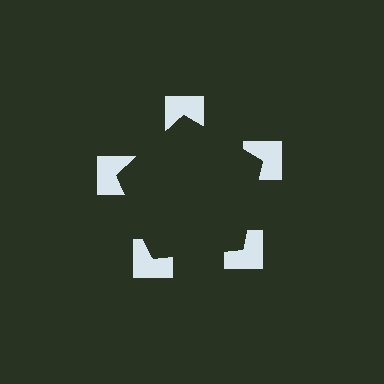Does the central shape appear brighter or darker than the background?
It typically appears slightly darker than the background, even though no actual brightness change is drawn.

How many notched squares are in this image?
There are 5 — one at each vertex of the illusory pentagon.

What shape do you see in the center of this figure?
An illusory pentagon — its edges are inferred from the aligned wedge cuts in the notched squares, not physically drawn.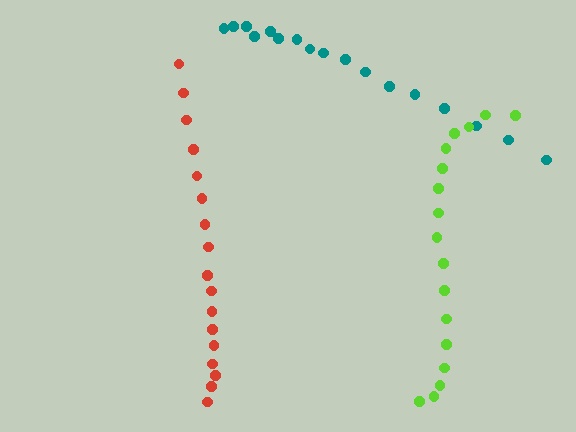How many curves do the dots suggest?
There are 3 distinct paths.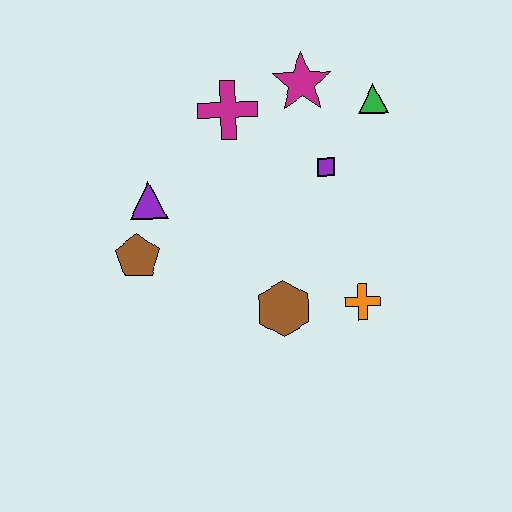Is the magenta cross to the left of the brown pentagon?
No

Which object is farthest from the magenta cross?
The orange cross is farthest from the magenta cross.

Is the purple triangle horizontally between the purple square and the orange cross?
No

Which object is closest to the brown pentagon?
The purple triangle is closest to the brown pentagon.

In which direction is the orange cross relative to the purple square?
The orange cross is below the purple square.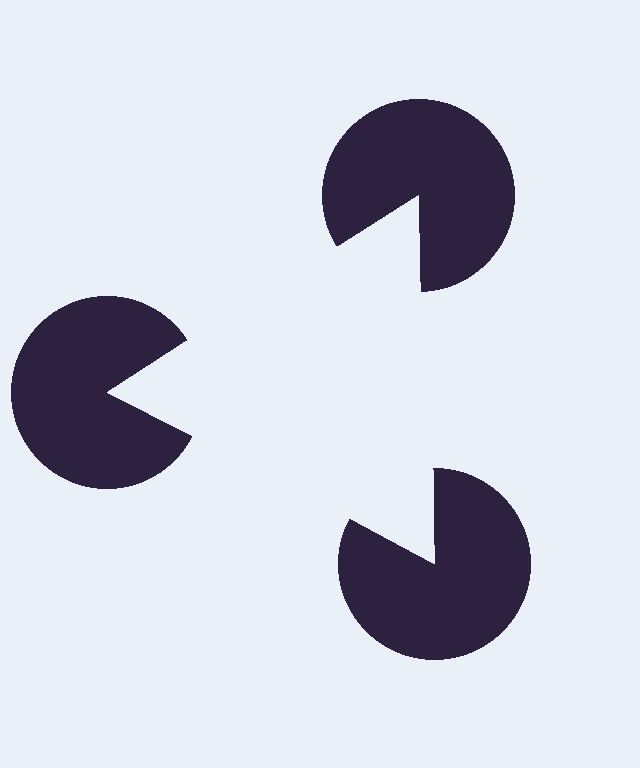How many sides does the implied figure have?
3 sides.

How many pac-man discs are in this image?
There are 3 — one at each vertex of the illusory triangle.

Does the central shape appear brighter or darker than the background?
It typically appears slightly brighter than the background, even though no actual brightness change is drawn.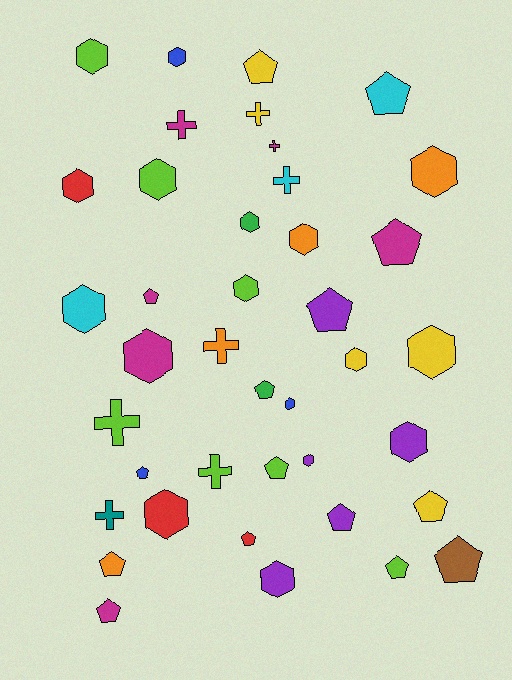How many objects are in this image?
There are 40 objects.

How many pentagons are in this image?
There are 15 pentagons.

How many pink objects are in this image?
There are no pink objects.